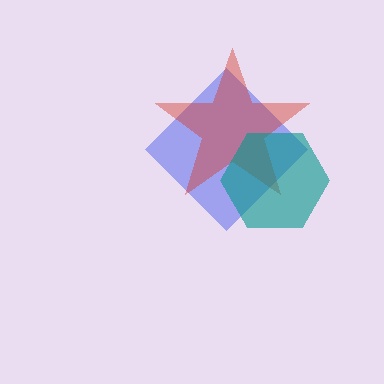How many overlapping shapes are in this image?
There are 3 overlapping shapes in the image.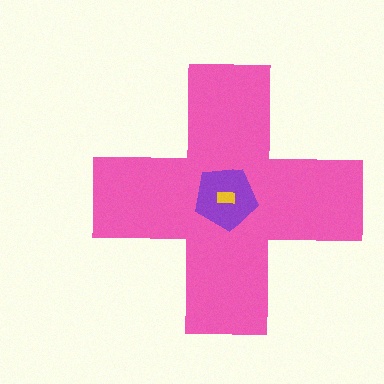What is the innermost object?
The yellow rectangle.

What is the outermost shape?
The pink cross.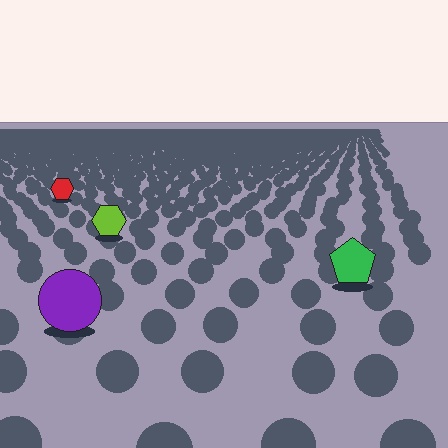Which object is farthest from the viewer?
The red hexagon is farthest from the viewer. It appears smaller and the ground texture around it is denser.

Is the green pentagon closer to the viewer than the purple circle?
No. The purple circle is closer — you can tell from the texture gradient: the ground texture is coarser near it.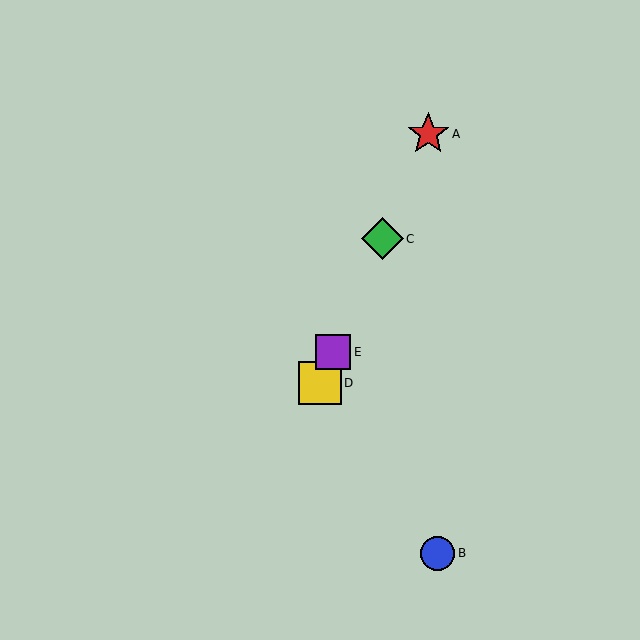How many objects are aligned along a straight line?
4 objects (A, C, D, E) are aligned along a straight line.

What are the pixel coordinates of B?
Object B is at (438, 553).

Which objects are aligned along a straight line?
Objects A, C, D, E are aligned along a straight line.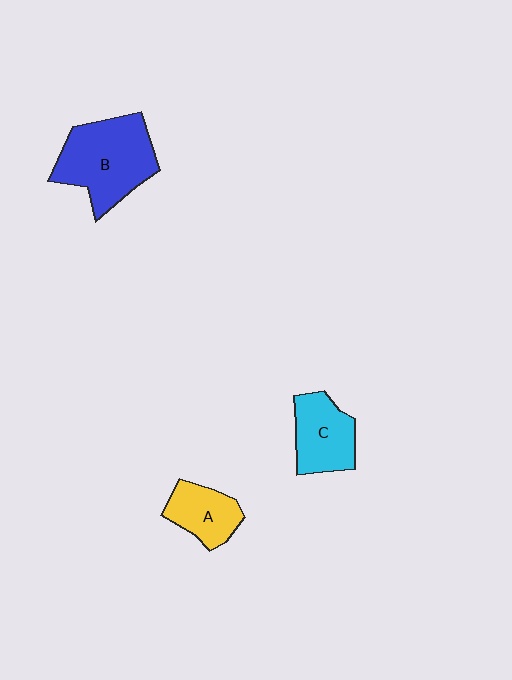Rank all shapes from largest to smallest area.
From largest to smallest: B (blue), C (cyan), A (yellow).